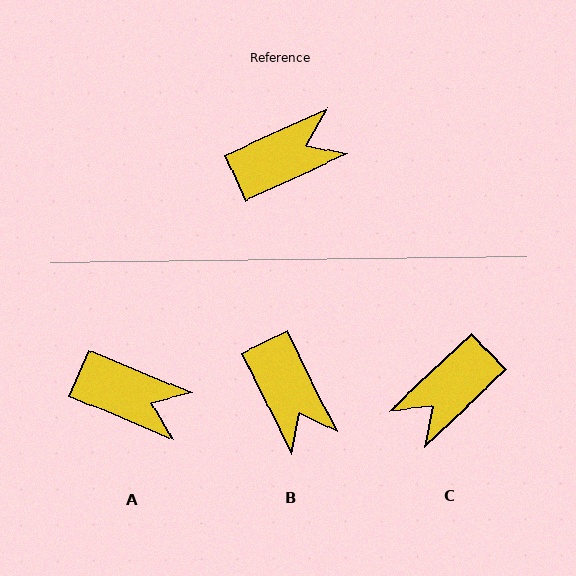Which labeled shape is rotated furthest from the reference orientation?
C, about 161 degrees away.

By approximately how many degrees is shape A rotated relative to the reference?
Approximately 47 degrees clockwise.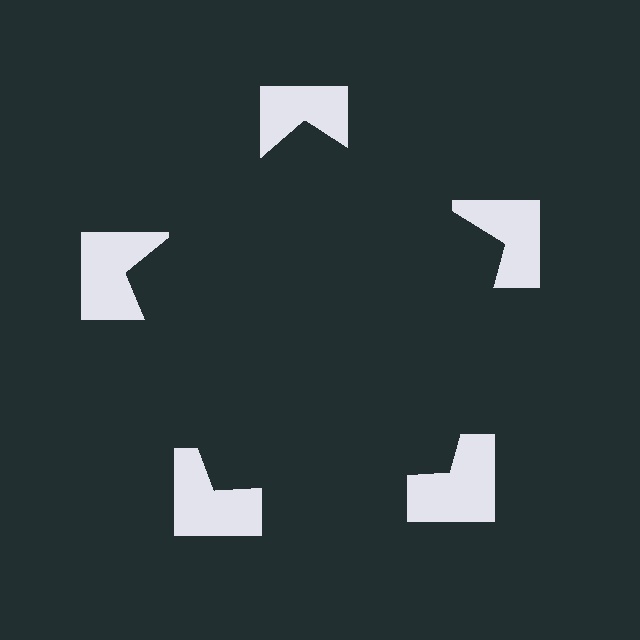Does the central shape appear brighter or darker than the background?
It typically appears slightly darker than the background, even though no actual brightness change is drawn.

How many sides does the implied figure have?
5 sides.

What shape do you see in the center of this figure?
An illusory pentagon — its edges are inferred from the aligned wedge cuts in the notched squares, not physically drawn.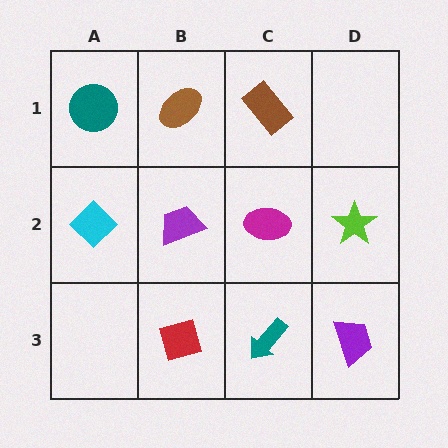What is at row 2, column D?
A lime star.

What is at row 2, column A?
A cyan diamond.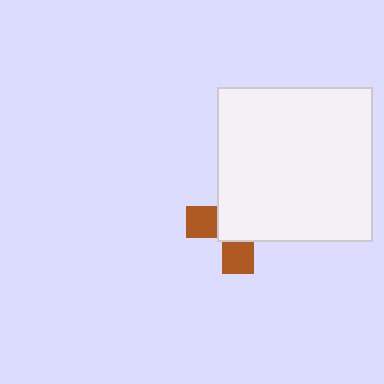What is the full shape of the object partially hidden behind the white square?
The partially hidden object is a brown cross.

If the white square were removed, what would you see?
You would see the complete brown cross.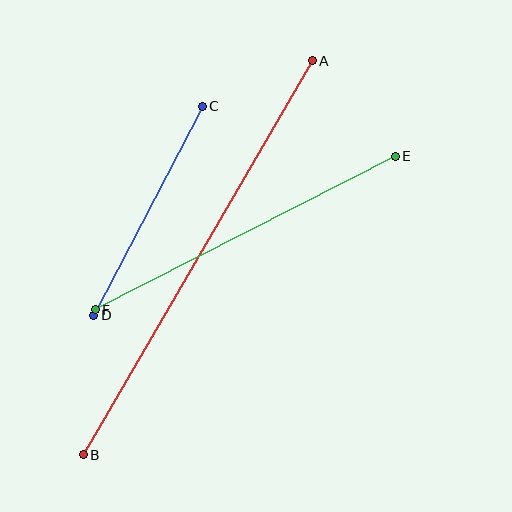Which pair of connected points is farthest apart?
Points A and B are farthest apart.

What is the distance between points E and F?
The distance is approximately 337 pixels.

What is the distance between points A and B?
The distance is approximately 456 pixels.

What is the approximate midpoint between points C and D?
The midpoint is at approximately (148, 211) pixels.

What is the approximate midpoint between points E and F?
The midpoint is at approximately (245, 233) pixels.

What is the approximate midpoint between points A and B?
The midpoint is at approximately (198, 258) pixels.